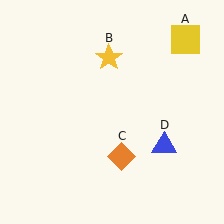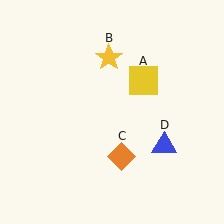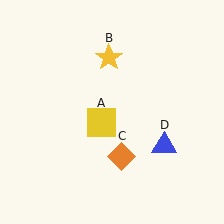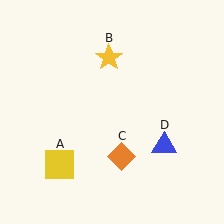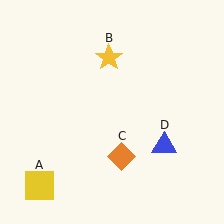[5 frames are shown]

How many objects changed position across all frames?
1 object changed position: yellow square (object A).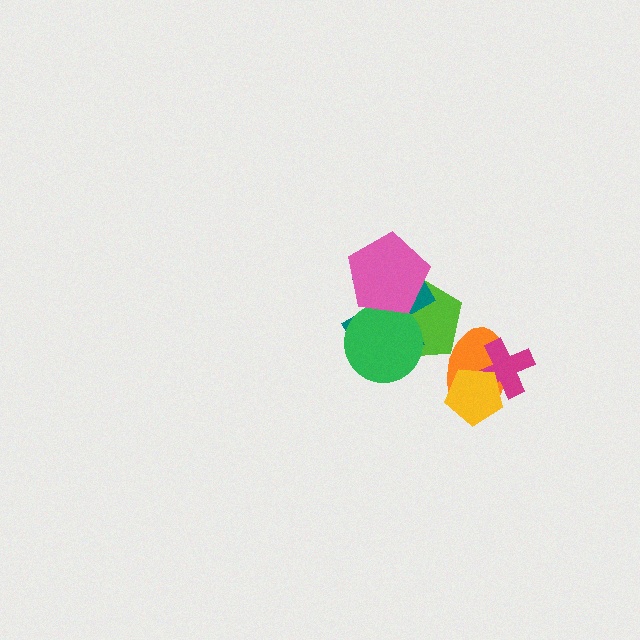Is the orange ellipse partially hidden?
Yes, it is partially covered by another shape.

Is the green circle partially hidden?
Yes, it is partially covered by another shape.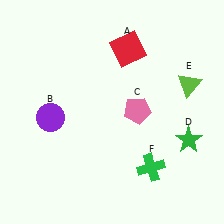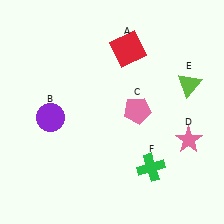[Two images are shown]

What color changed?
The star (D) changed from green in Image 1 to pink in Image 2.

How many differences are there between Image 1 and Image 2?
There is 1 difference between the two images.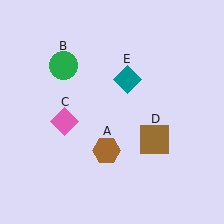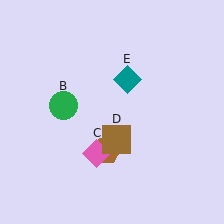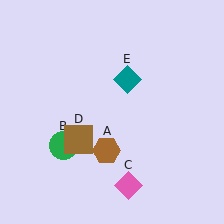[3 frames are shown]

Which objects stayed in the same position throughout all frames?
Brown hexagon (object A) and teal diamond (object E) remained stationary.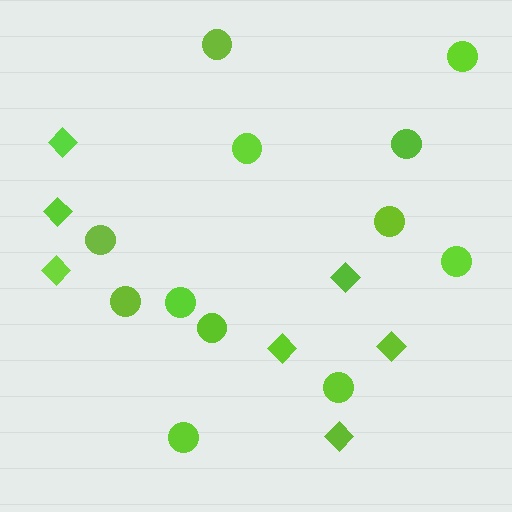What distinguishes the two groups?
There are 2 groups: one group of diamonds (7) and one group of circles (12).